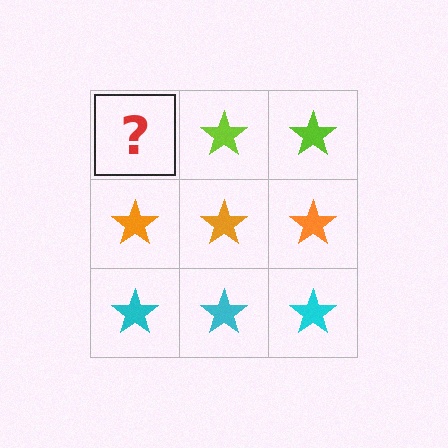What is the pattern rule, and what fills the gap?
The rule is that each row has a consistent color. The gap should be filled with a lime star.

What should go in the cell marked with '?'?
The missing cell should contain a lime star.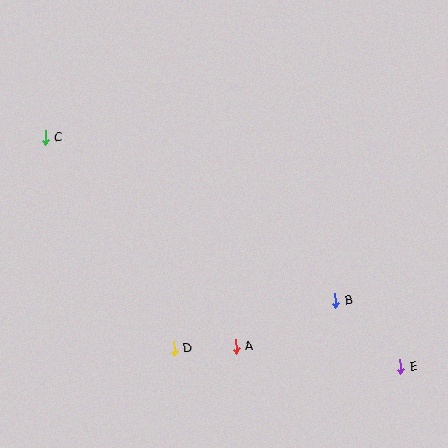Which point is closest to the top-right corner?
Point B is closest to the top-right corner.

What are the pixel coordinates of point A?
Point A is at (236, 347).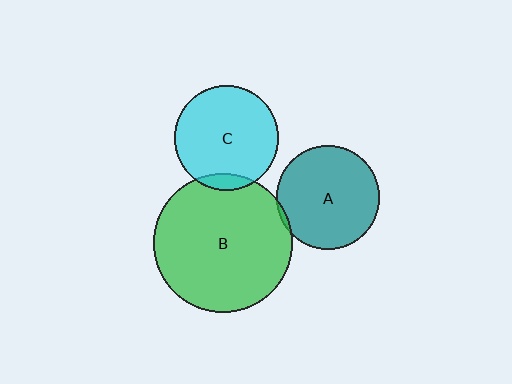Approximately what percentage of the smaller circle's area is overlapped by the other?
Approximately 5%.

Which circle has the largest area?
Circle B (green).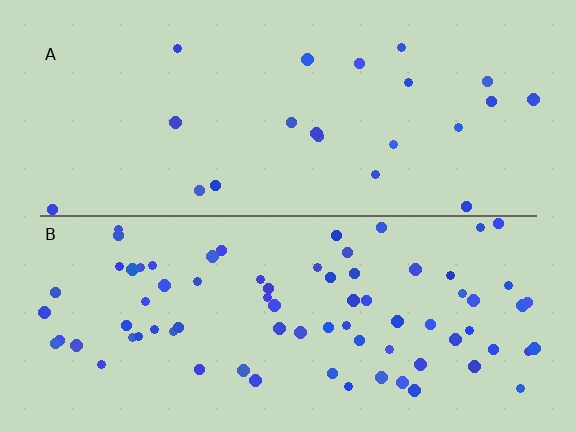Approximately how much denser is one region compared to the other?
Approximately 3.6× — region B over region A.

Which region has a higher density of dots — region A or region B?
B (the bottom).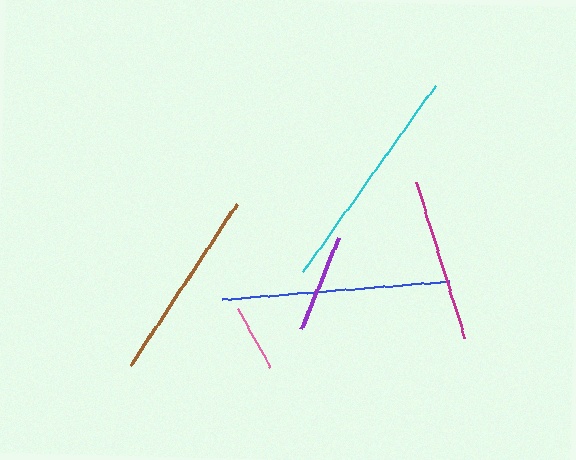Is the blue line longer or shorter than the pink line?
The blue line is longer than the pink line.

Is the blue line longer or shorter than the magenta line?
The blue line is longer than the magenta line.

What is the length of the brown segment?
The brown segment is approximately 193 pixels long.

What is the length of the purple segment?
The purple segment is approximately 98 pixels long.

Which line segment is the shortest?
The pink line is the shortest at approximately 67 pixels.